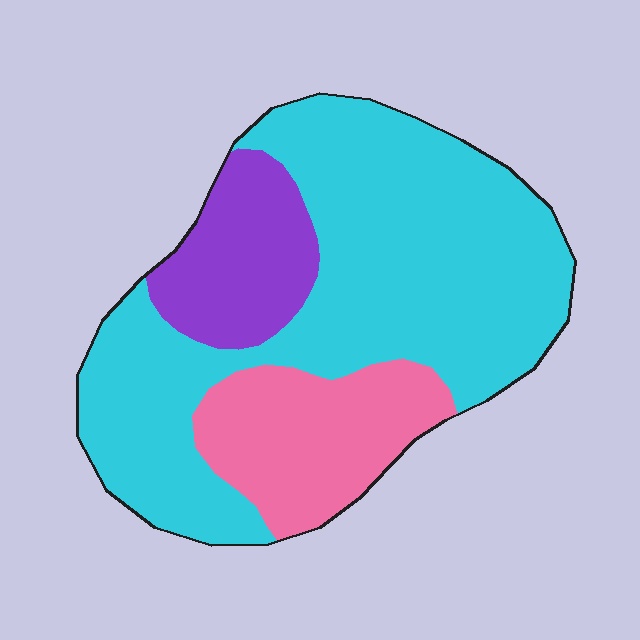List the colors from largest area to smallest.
From largest to smallest: cyan, pink, purple.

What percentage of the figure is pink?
Pink takes up between a sixth and a third of the figure.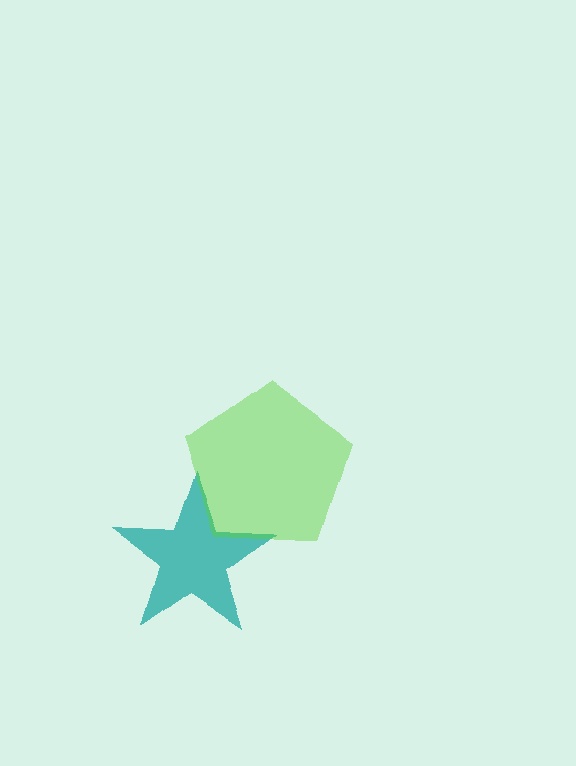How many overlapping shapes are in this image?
There are 2 overlapping shapes in the image.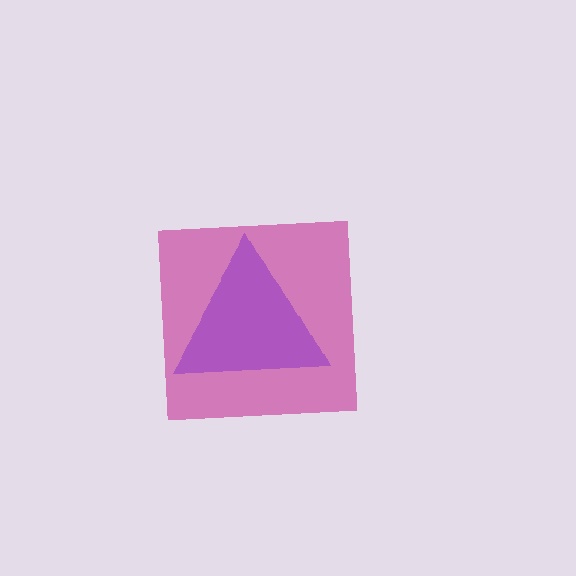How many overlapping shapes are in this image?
There are 2 overlapping shapes in the image.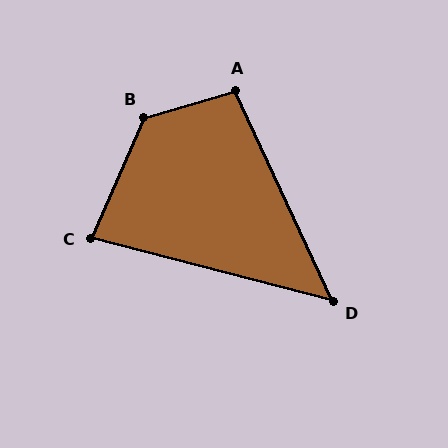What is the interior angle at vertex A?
Approximately 99 degrees (obtuse).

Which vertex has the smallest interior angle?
D, at approximately 50 degrees.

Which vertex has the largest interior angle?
B, at approximately 130 degrees.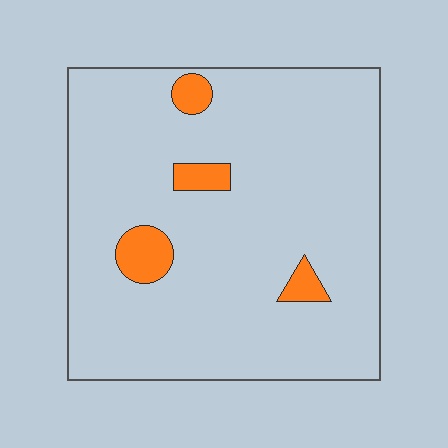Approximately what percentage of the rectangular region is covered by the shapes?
Approximately 5%.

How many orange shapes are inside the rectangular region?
4.